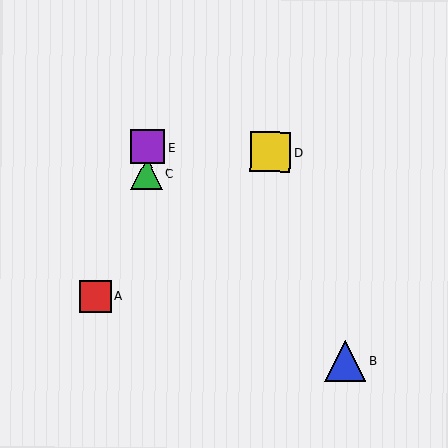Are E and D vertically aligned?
No, E is at x≈147 and D is at x≈270.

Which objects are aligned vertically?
Objects C, E are aligned vertically.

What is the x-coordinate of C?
Object C is at x≈147.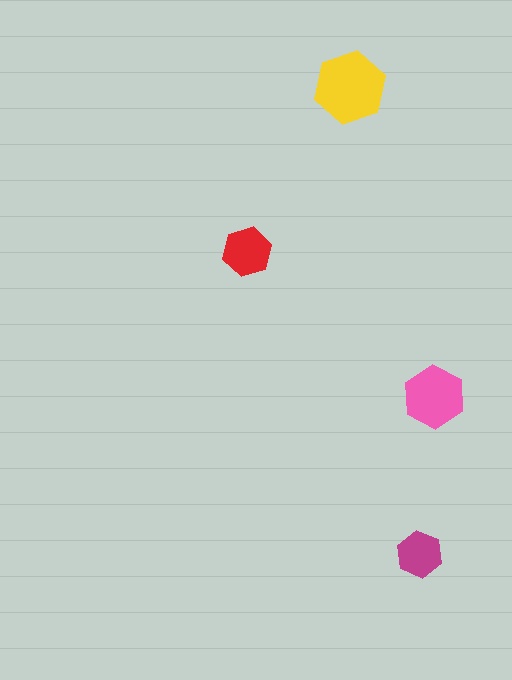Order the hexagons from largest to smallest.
the yellow one, the pink one, the red one, the magenta one.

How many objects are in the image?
There are 4 objects in the image.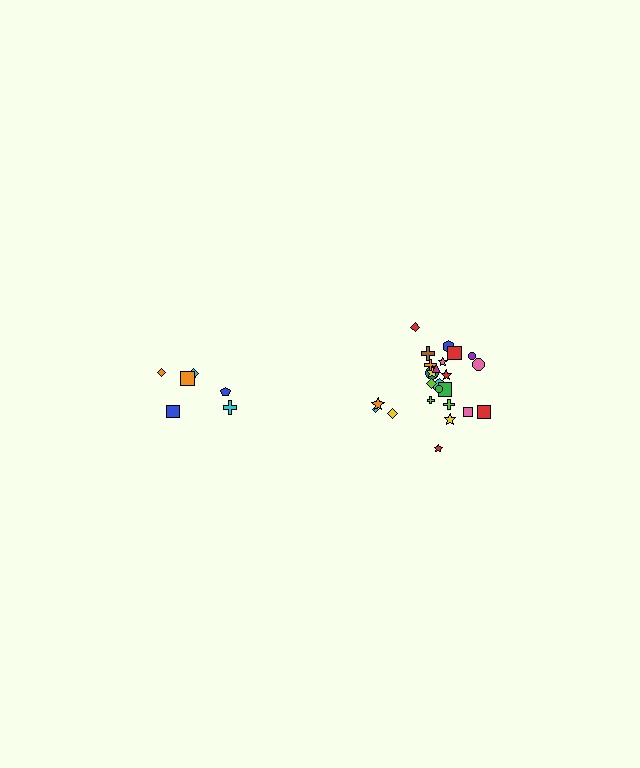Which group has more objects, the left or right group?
The right group.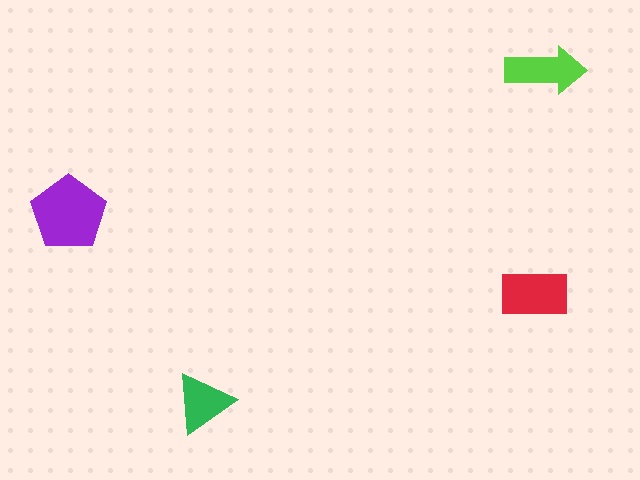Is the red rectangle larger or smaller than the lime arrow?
Larger.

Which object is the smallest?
The green triangle.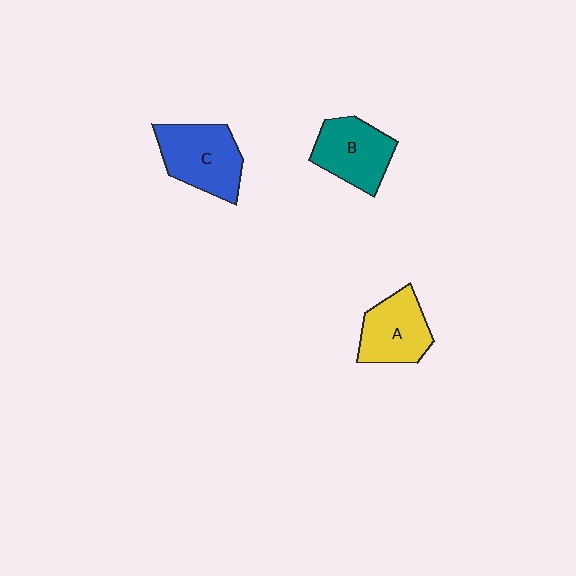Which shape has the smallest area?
Shape A (yellow).